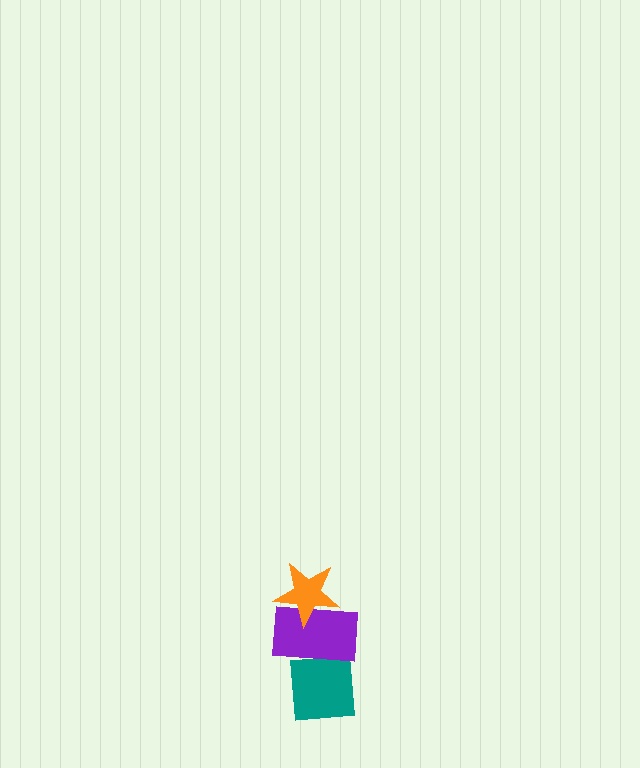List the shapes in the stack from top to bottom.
From top to bottom: the orange star, the purple rectangle, the teal square.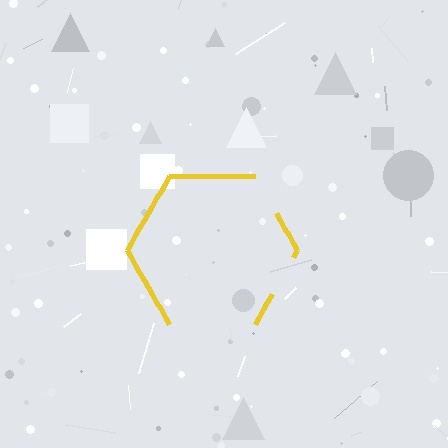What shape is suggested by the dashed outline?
The dashed outline suggests a hexagon.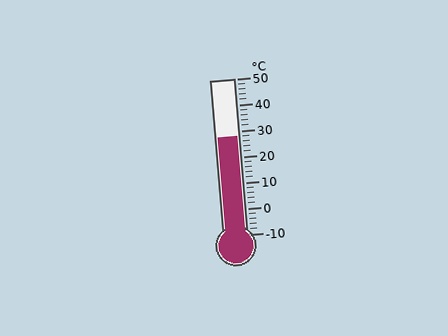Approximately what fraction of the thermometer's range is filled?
The thermometer is filled to approximately 65% of its range.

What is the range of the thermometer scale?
The thermometer scale ranges from -10°C to 50°C.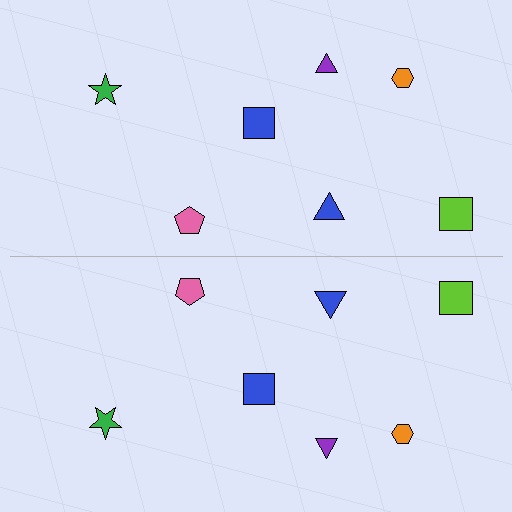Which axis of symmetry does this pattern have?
The pattern has a horizontal axis of symmetry running through the center of the image.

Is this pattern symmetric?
Yes, this pattern has bilateral (reflection) symmetry.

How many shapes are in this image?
There are 14 shapes in this image.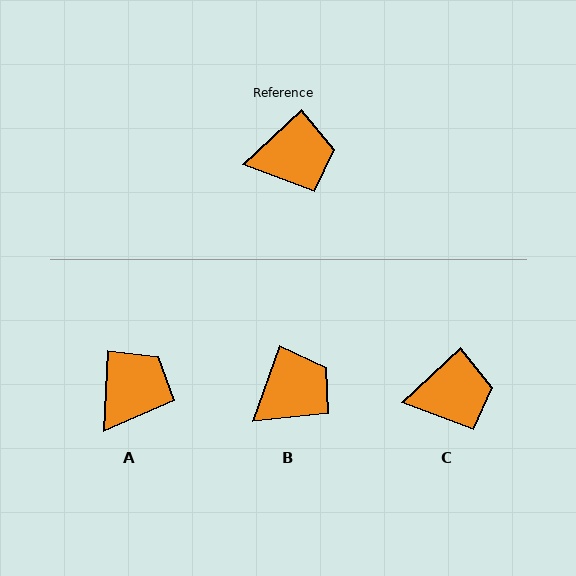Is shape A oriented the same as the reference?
No, it is off by about 44 degrees.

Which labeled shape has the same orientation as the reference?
C.